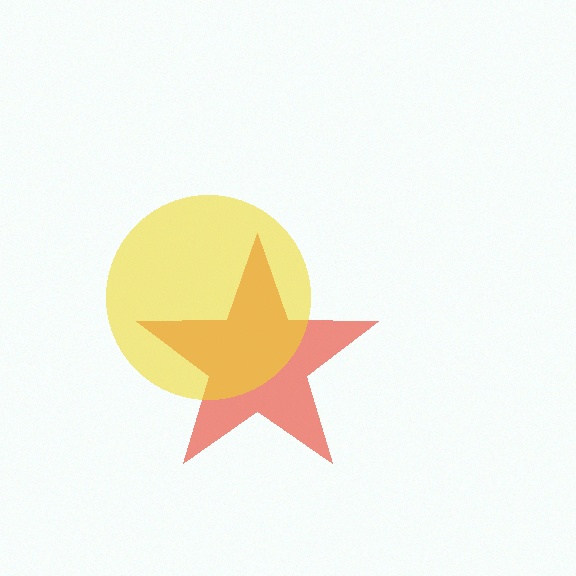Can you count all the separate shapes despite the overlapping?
Yes, there are 2 separate shapes.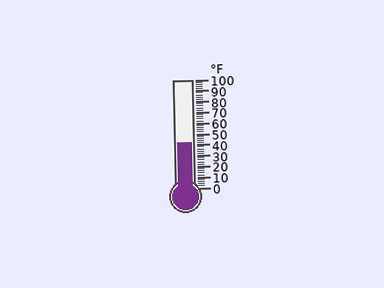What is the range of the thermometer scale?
The thermometer scale ranges from 0°F to 100°F.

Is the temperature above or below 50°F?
The temperature is below 50°F.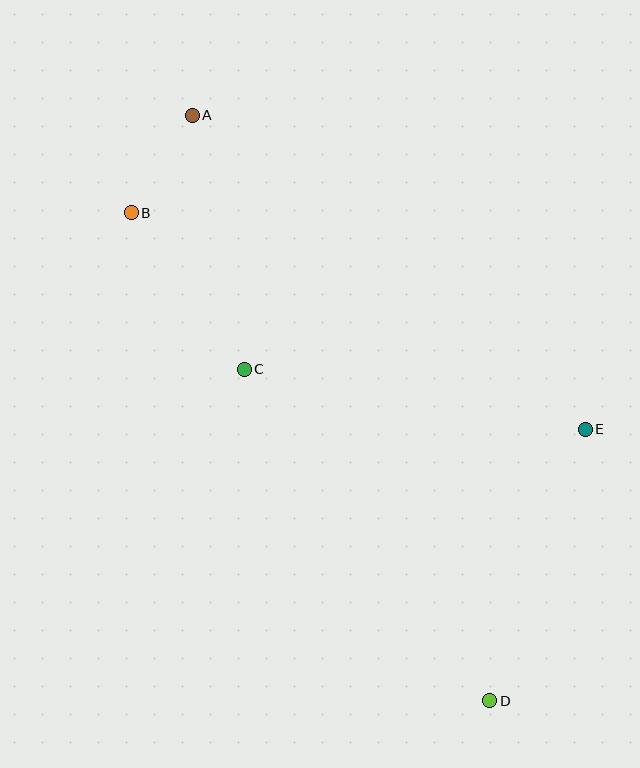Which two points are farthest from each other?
Points A and D are farthest from each other.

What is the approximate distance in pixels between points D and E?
The distance between D and E is approximately 288 pixels.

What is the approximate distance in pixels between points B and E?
The distance between B and E is approximately 503 pixels.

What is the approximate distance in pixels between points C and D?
The distance between C and D is approximately 412 pixels.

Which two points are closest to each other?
Points A and B are closest to each other.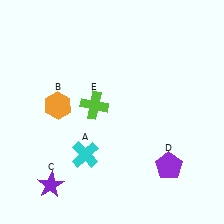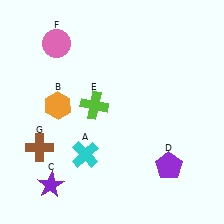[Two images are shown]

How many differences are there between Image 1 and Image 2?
There are 2 differences between the two images.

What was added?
A pink circle (F), a brown cross (G) were added in Image 2.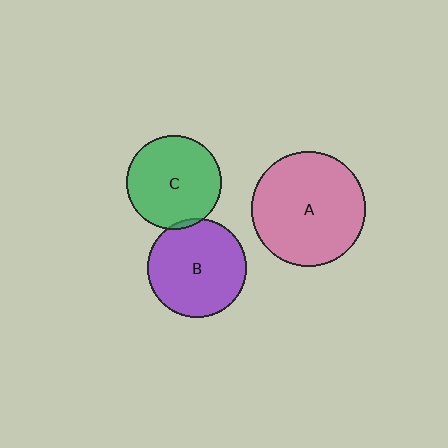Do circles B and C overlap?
Yes.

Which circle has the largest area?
Circle A (pink).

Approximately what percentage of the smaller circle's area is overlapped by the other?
Approximately 5%.